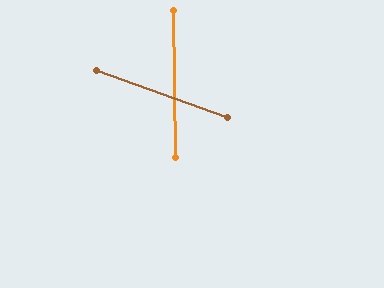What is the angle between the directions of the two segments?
Approximately 69 degrees.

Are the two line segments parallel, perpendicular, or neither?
Neither parallel nor perpendicular — they differ by about 69°.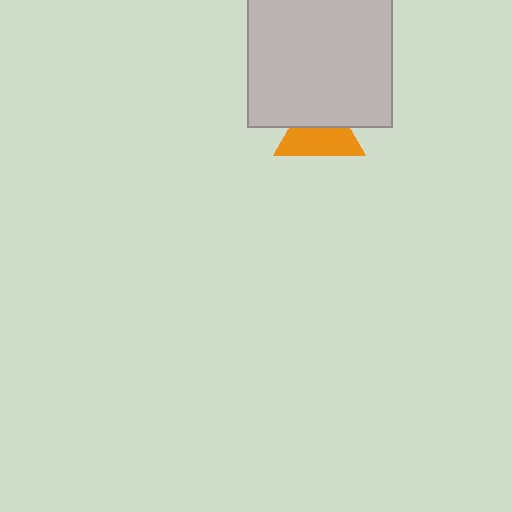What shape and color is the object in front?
The object in front is a light gray square.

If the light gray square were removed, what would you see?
You would see the complete orange triangle.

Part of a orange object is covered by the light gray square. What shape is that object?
It is a triangle.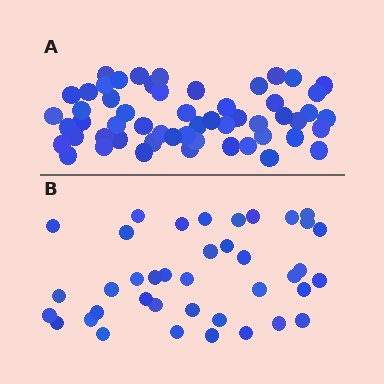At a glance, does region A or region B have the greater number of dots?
Region A (the top region) has more dots.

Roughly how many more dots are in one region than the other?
Region A has approximately 15 more dots than region B.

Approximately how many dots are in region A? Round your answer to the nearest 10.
About 60 dots. (The exact count is 55, which rounds to 60.)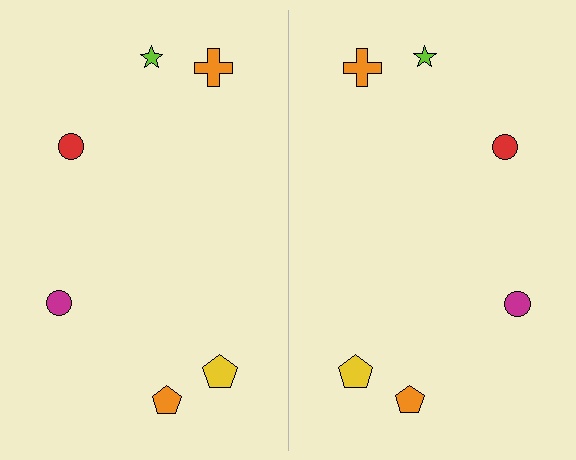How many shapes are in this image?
There are 12 shapes in this image.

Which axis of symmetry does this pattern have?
The pattern has a vertical axis of symmetry running through the center of the image.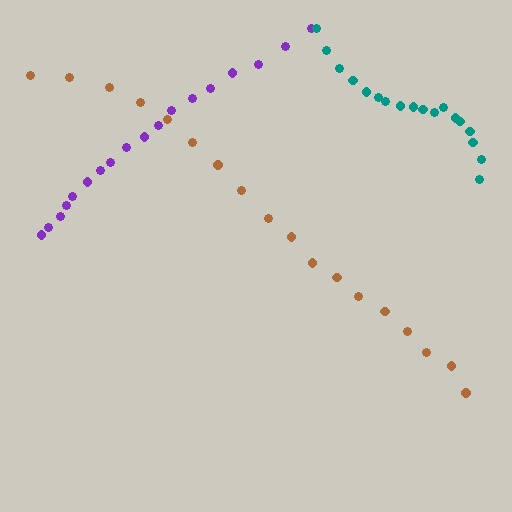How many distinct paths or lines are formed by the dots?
There are 3 distinct paths.